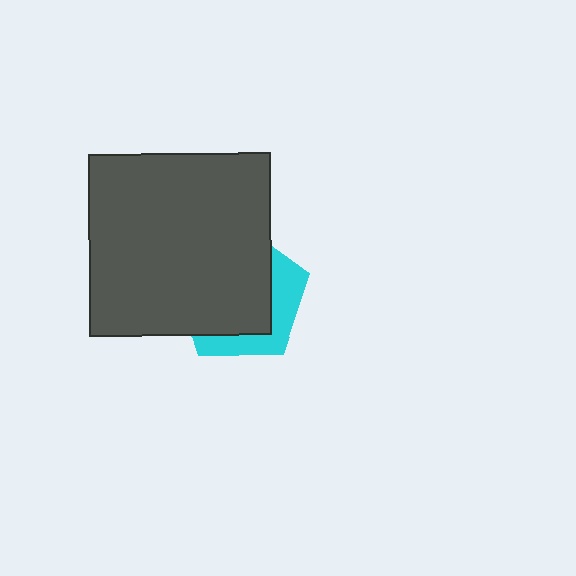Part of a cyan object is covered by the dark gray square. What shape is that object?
It is a pentagon.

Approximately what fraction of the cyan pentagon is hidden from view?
Roughly 68% of the cyan pentagon is hidden behind the dark gray square.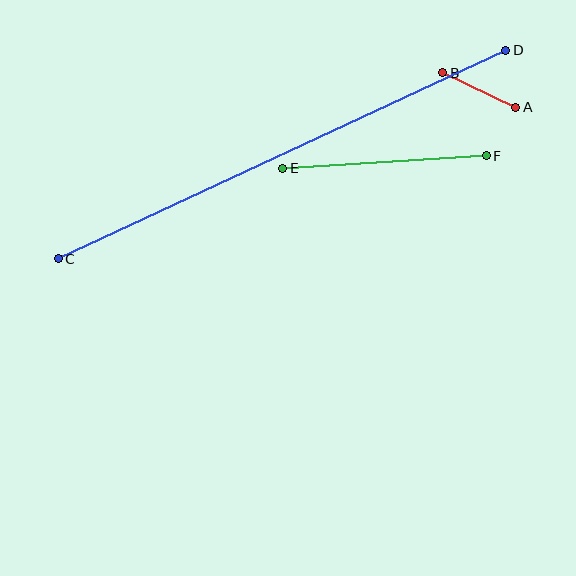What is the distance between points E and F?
The distance is approximately 204 pixels.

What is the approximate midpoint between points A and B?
The midpoint is at approximately (479, 90) pixels.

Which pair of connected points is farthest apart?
Points C and D are farthest apart.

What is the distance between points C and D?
The distance is approximately 494 pixels.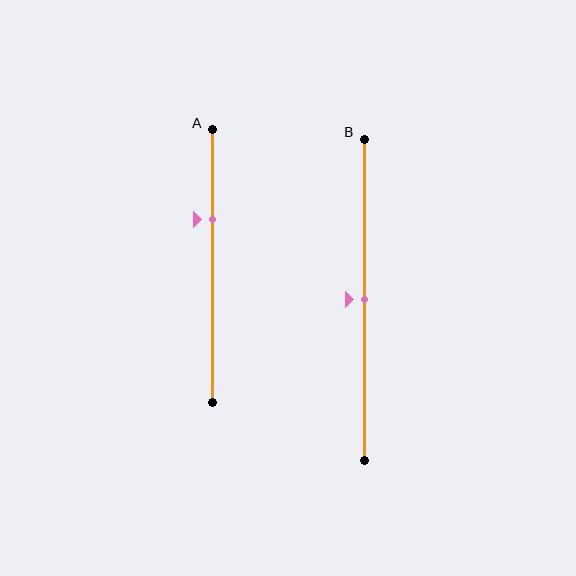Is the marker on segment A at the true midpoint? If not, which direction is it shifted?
No, the marker on segment A is shifted upward by about 17% of the segment length.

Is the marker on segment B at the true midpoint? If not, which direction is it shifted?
Yes, the marker on segment B is at the true midpoint.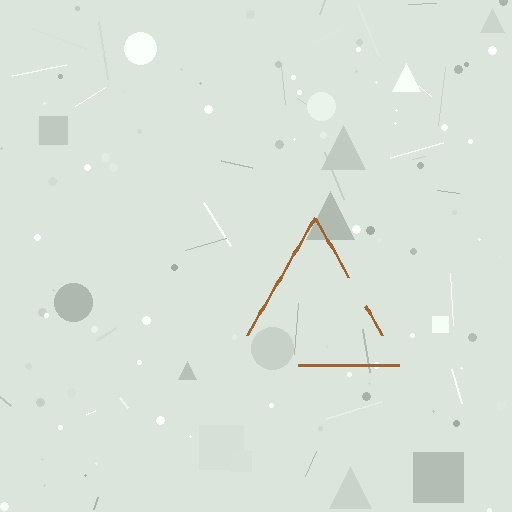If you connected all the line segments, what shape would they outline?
They would outline a triangle.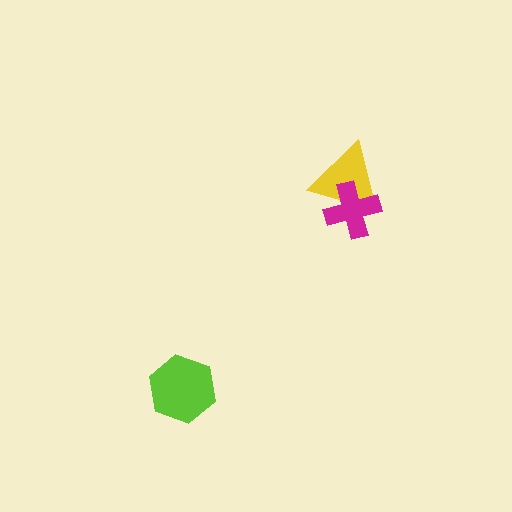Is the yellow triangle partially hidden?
Yes, it is partially covered by another shape.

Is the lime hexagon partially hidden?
No, no other shape covers it.